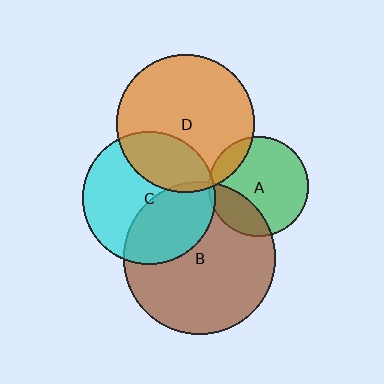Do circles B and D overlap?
Yes.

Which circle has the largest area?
Circle B (brown).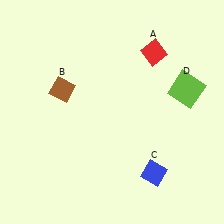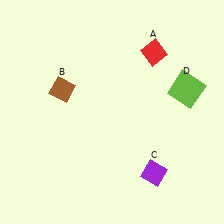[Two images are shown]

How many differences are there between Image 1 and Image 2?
There is 1 difference between the two images.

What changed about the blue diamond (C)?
In Image 1, C is blue. In Image 2, it changed to purple.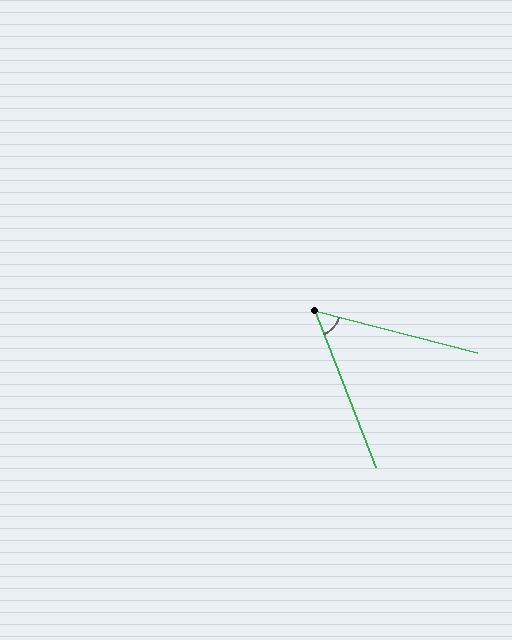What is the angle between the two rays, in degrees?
Approximately 54 degrees.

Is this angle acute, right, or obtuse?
It is acute.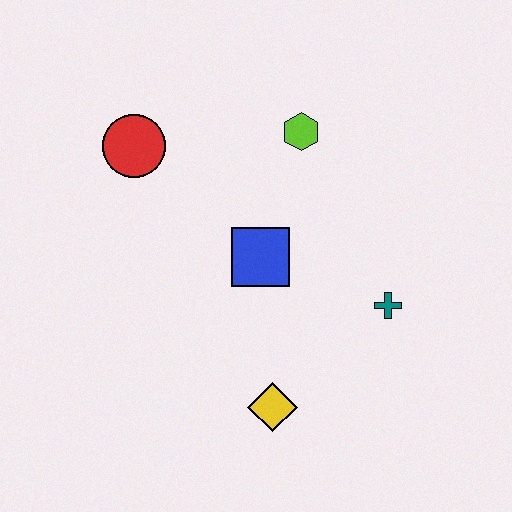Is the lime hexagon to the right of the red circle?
Yes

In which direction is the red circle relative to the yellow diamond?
The red circle is above the yellow diamond.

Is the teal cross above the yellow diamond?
Yes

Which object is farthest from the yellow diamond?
The red circle is farthest from the yellow diamond.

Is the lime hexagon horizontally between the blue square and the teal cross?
Yes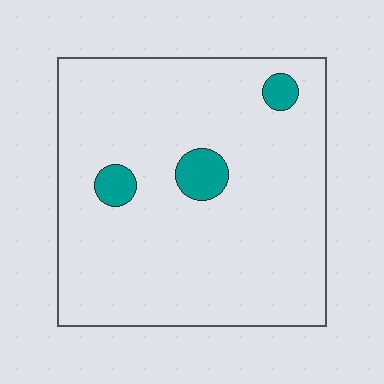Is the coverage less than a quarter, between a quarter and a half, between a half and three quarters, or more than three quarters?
Less than a quarter.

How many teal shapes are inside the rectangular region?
3.